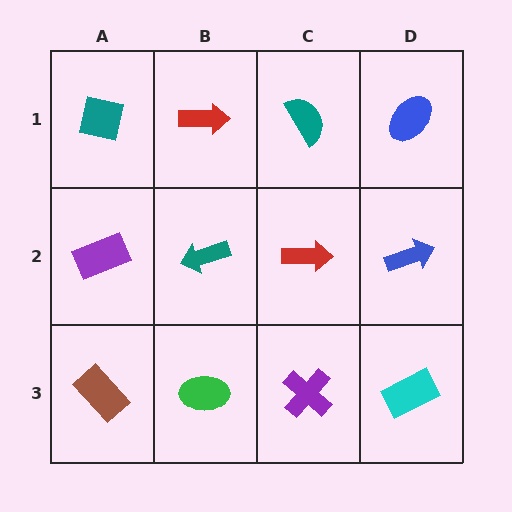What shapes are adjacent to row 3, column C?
A red arrow (row 2, column C), a green ellipse (row 3, column B), a cyan rectangle (row 3, column D).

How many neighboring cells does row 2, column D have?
3.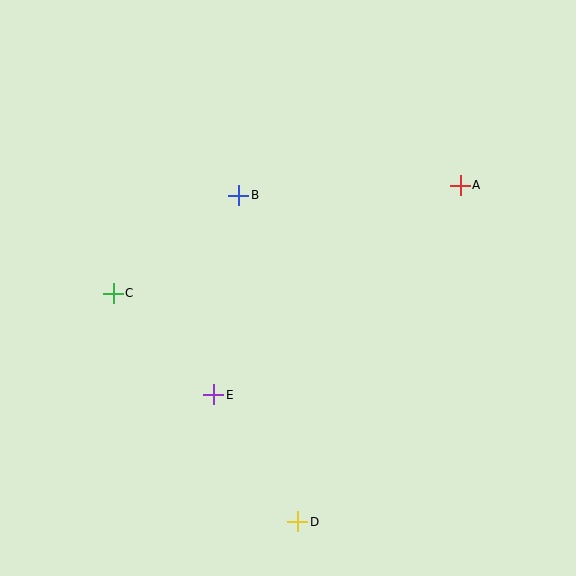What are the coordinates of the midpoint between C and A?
The midpoint between C and A is at (287, 239).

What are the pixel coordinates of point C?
Point C is at (113, 293).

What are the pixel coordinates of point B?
Point B is at (239, 195).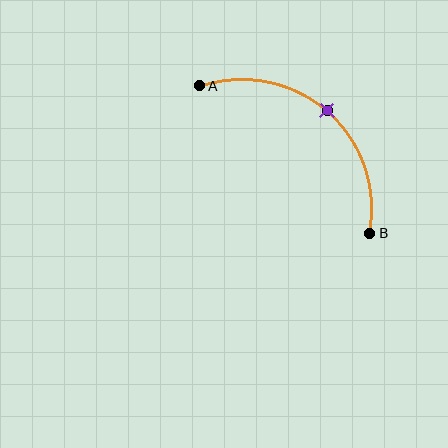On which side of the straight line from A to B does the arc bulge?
The arc bulges above and to the right of the straight line connecting A and B.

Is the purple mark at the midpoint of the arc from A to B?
Yes. The purple mark lies on the arc at equal arc-length from both A and B — it is the arc midpoint.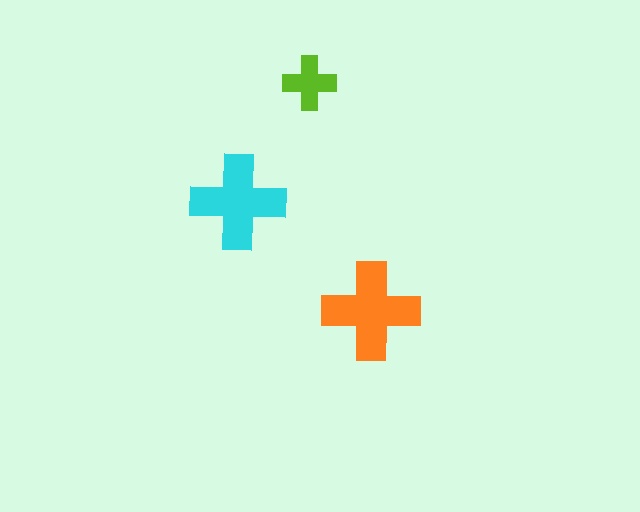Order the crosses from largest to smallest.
the orange one, the cyan one, the lime one.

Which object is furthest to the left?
The cyan cross is leftmost.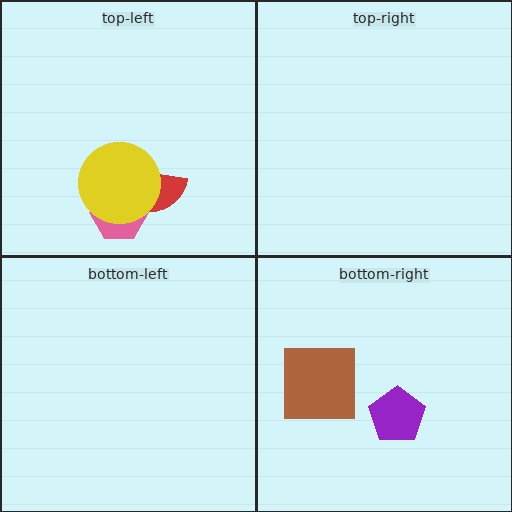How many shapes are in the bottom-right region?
2.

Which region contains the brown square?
The bottom-right region.